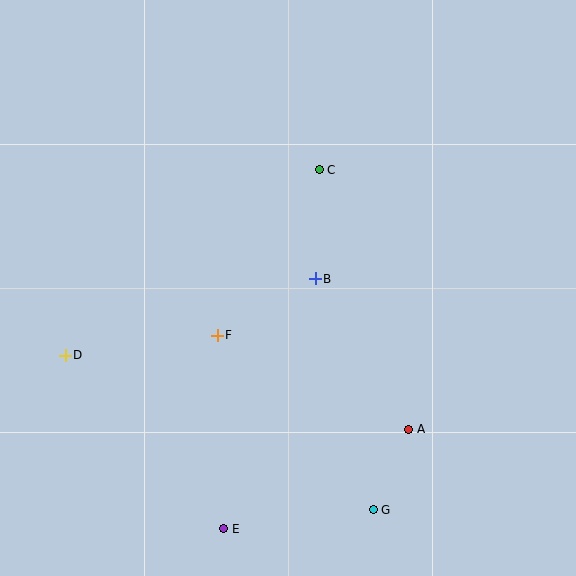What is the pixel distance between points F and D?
The distance between F and D is 153 pixels.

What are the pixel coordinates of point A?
Point A is at (409, 429).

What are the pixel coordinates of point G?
Point G is at (373, 510).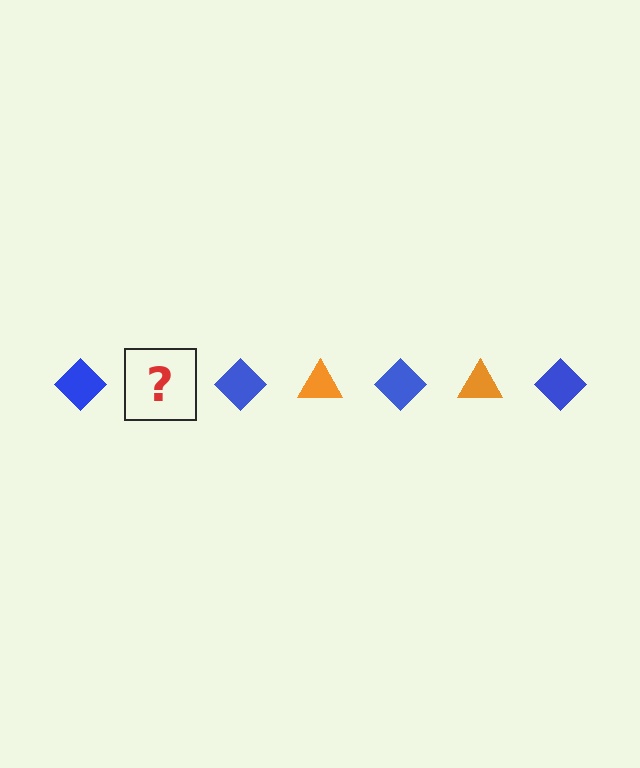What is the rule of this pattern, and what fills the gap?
The rule is that the pattern alternates between blue diamond and orange triangle. The gap should be filled with an orange triangle.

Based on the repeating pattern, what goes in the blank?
The blank should be an orange triangle.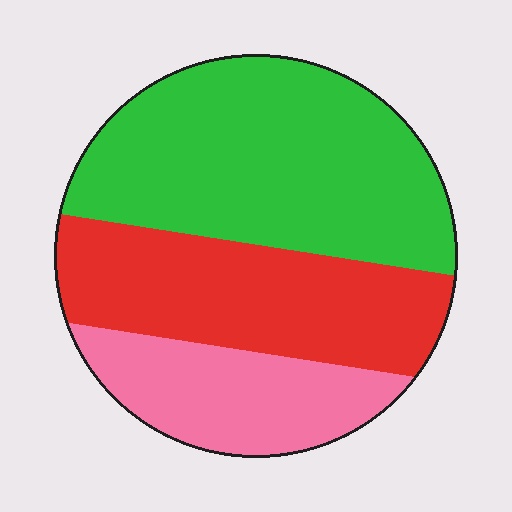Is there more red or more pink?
Red.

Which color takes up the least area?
Pink, at roughly 20%.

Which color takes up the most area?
Green, at roughly 45%.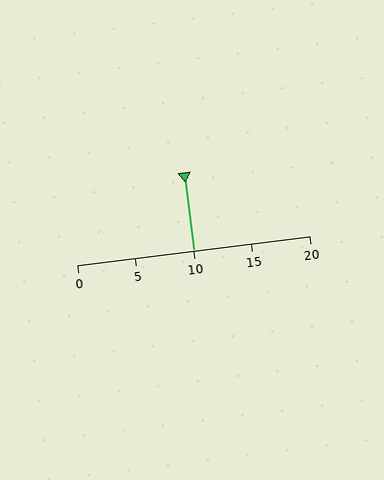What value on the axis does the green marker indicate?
The marker indicates approximately 10.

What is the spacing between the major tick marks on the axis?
The major ticks are spaced 5 apart.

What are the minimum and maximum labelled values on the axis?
The axis runs from 0 to 20.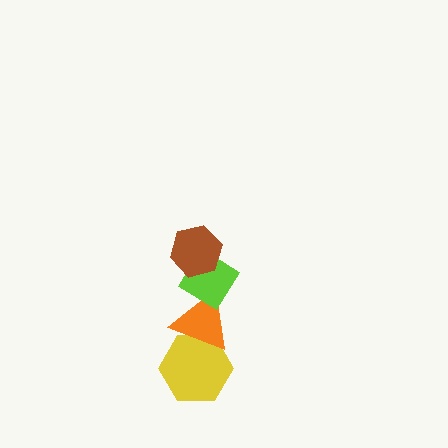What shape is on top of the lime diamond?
The brown hexagon is on top of the lime diamond.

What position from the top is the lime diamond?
The lime diamond is 2nd from the top.